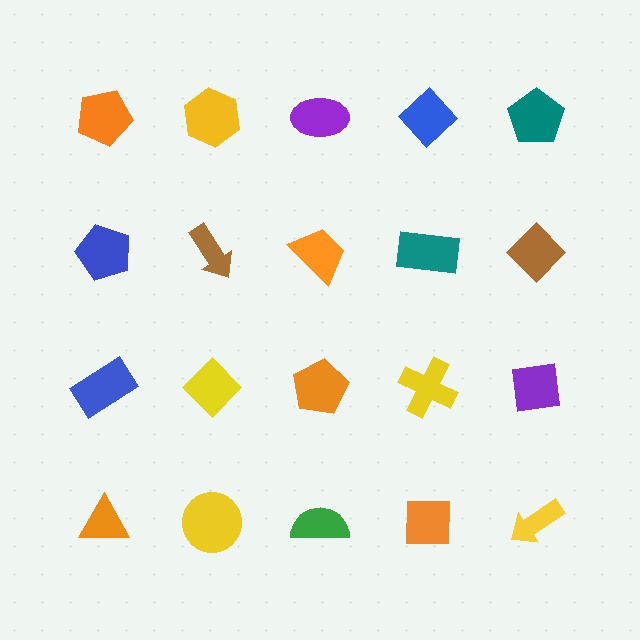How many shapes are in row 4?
5 shapes.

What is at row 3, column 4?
A yellow cross.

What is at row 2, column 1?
A blue pentagon.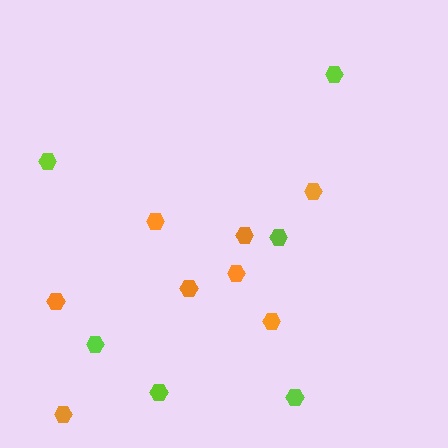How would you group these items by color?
There are 2 groups: one group of lime hexagons (6) and one group of orange hexagons (8).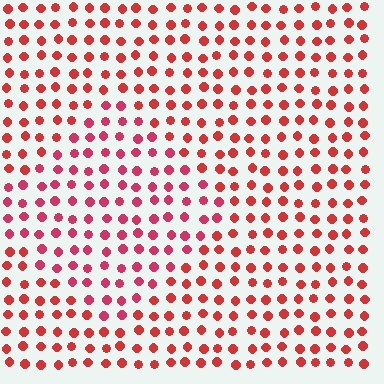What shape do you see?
I see a diamond.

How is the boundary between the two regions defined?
The boundary is defined purely by a slight shift in hue (about 19 degrees). Spacing, size, and orientation are identical on both sides.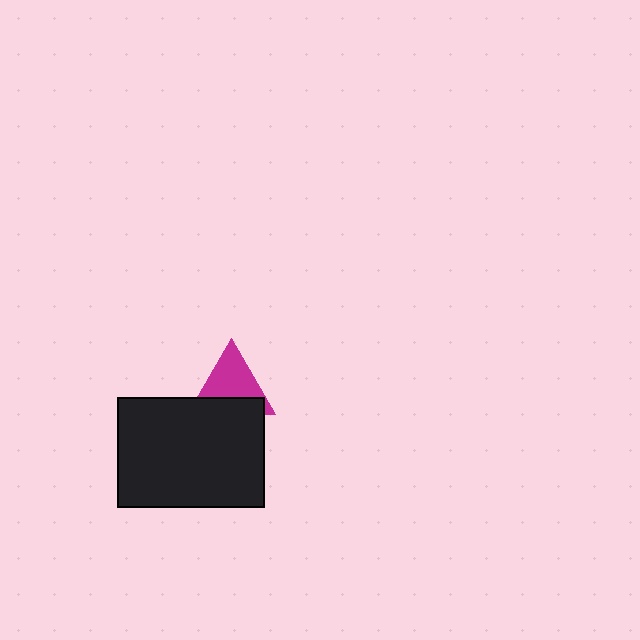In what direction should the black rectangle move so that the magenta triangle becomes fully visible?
The black rectangle should move down. That is the shortest direction to clear the overlap and leave the magenta triangle fully visible.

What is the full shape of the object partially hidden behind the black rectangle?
The partially hidden object is a magenta triangle.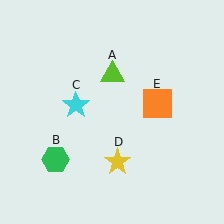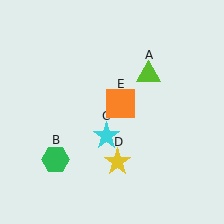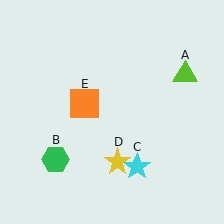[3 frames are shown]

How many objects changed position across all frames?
3 objects changed position: lime triangle (object A), cyan star (object C), orange square (object E).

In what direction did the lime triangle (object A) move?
The lime triangle (object A) moved right.